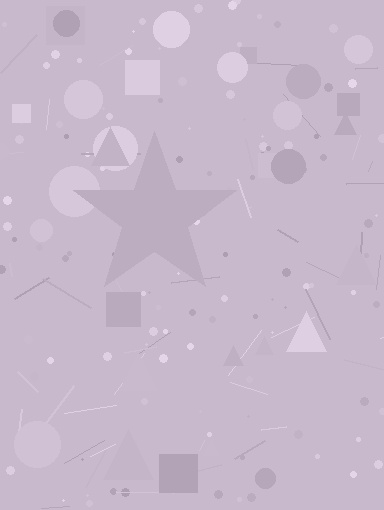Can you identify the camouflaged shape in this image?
The camouflaged shape is a star.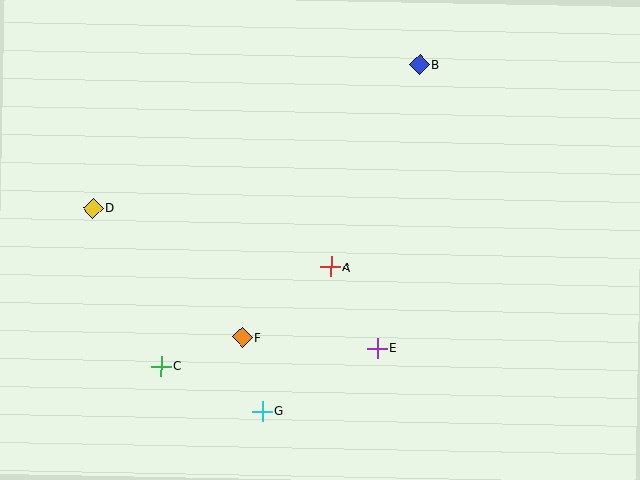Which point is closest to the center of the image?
Point A at (331, 267) is closest to the center.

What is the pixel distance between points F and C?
The distance between F and C is 86 pixels.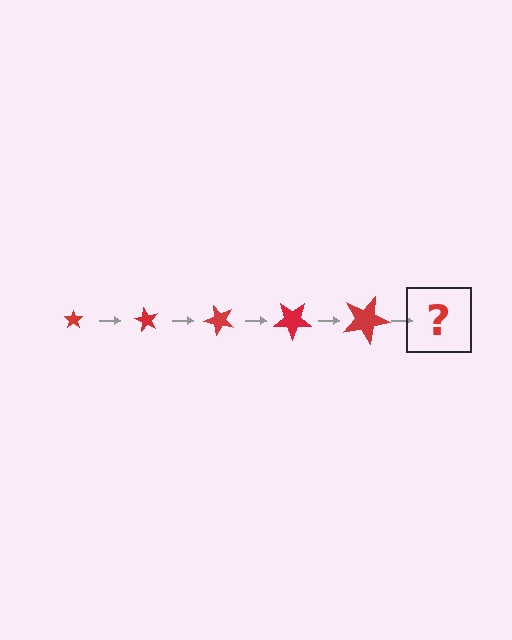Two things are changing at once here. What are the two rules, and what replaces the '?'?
The two rules are that the star grows larger each step and it rotates 60 degrees each step. The '?' should be a star, larger than the previous one and rotated 300 degrees from the start.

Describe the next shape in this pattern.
It should be a star, larger than the previous one and rotated 300 degrees from the start.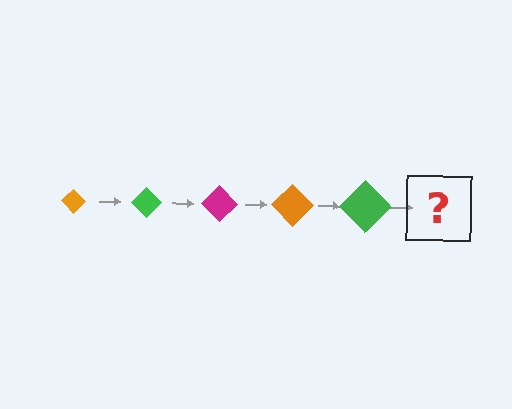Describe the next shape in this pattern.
It should be a magenta diamond, larger than the previous one.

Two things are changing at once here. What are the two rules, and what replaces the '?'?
The two rules are that the diamond grows larger each step and the color cycles through orange, green, and magenta. The '?' should be a magenta diamond, larger than the previous one.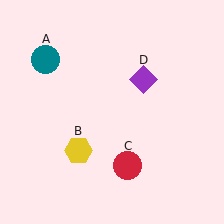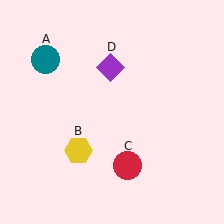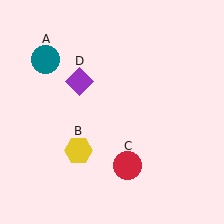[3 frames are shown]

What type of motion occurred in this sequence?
The purple diamond (object D) rotated counterclockwise around the center of the scene.